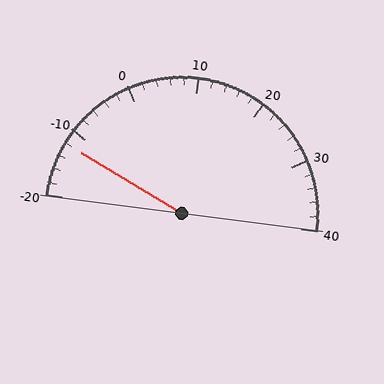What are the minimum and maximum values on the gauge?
The gauge ranges from -20 to 40.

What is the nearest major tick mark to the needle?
The nearest major tick mark is -10.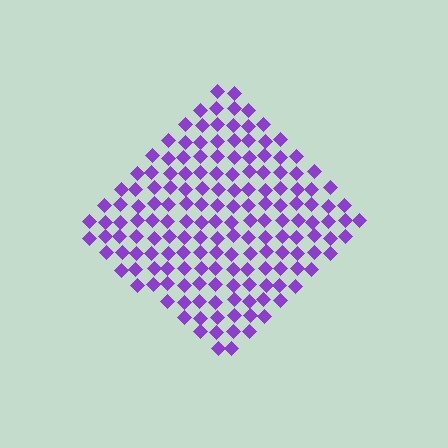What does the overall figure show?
The overall figure shows a diamond.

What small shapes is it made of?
It is made of small diamonds.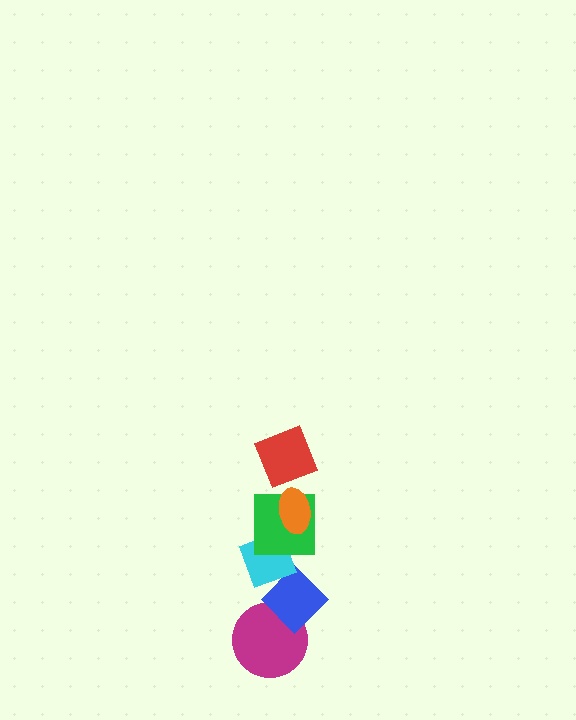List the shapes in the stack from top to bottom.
From top to bottom: the red square, the orange ellipse, the green square, the cyan diamond, the blue diamond, the magenta circle.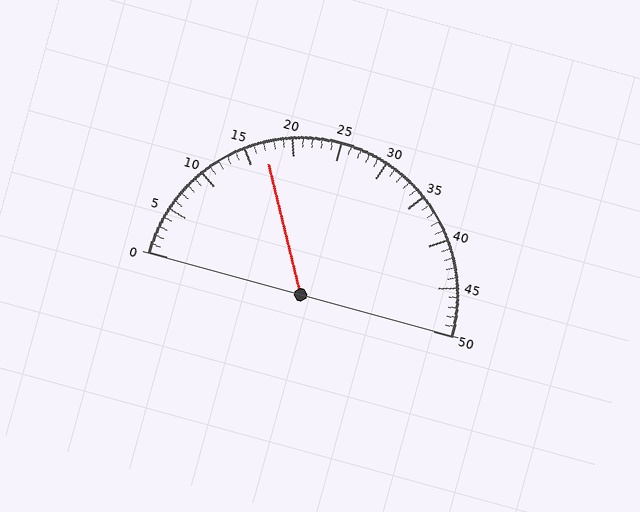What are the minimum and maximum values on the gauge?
The gauge ranges from 0 to 50.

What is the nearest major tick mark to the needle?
The nearest major tick mark is 15.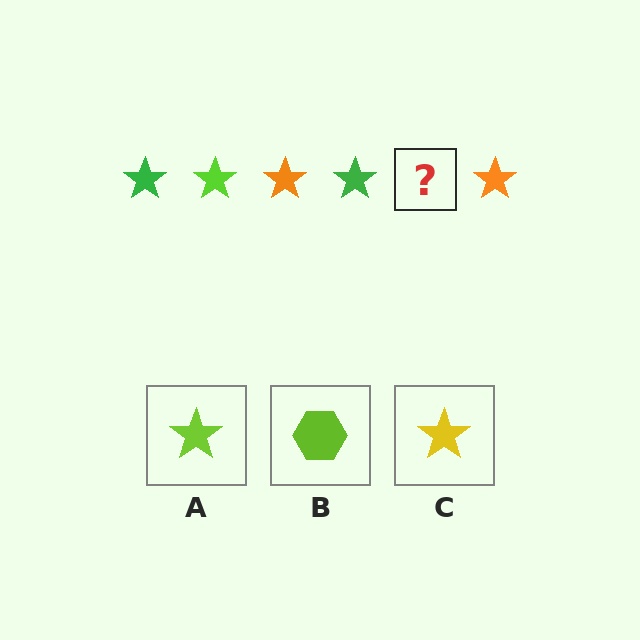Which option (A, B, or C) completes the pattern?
A.